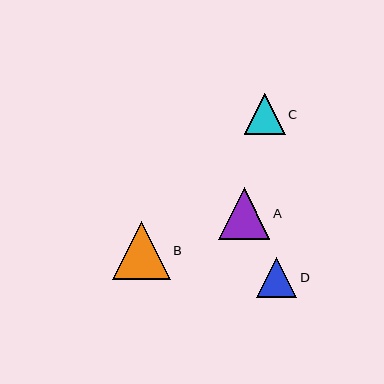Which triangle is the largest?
Triangle B is the largest with a size of approximately 57 pixels.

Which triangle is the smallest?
Triangle C is the smallest with a size of approximately 41 pixels.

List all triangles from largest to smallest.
From largest to smallest: B, A, D, C.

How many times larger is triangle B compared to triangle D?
Triangle B is approximately 1.4 times the size of triangle D.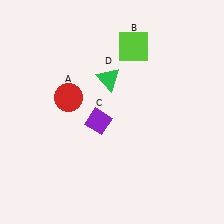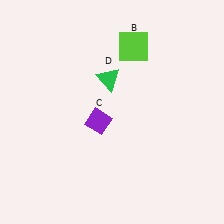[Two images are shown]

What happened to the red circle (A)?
The red circle (A) was removed in Image 2. It was in the top-left area of Image 1.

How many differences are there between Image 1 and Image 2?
There is 1 difference between the two images.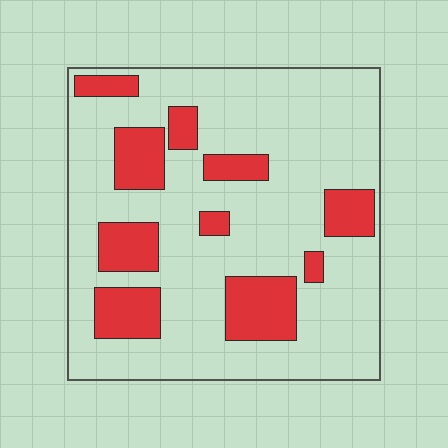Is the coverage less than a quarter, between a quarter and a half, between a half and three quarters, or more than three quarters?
Less than a quarter.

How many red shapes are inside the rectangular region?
10.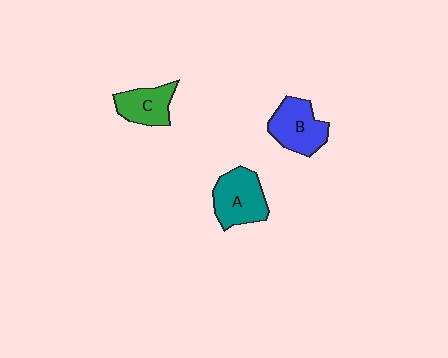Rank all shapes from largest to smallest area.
From largest to smallest: A (teal), B (blue), C (green).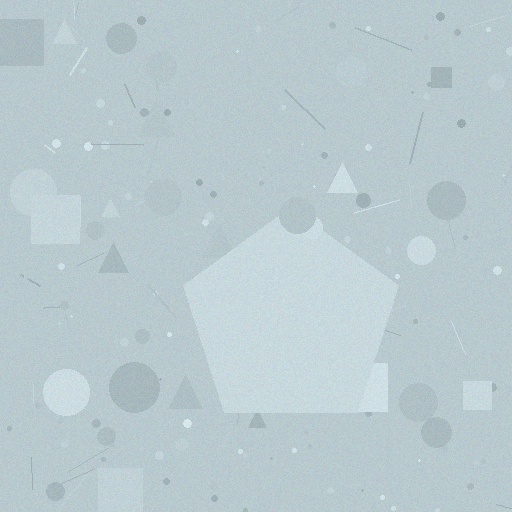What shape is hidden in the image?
A pentagon is hidden in the image.